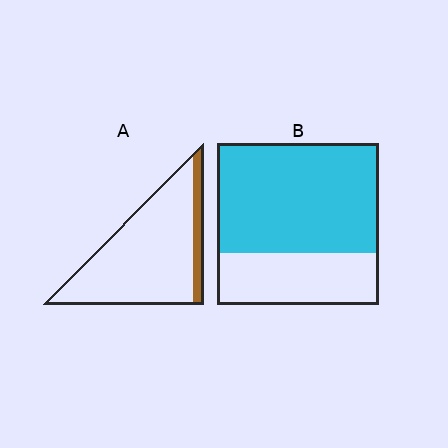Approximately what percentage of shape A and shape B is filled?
A is approximately 15% and B is approximately 70%.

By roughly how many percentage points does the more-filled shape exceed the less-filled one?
By roughly 55 percentage points (B over A).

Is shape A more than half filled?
No.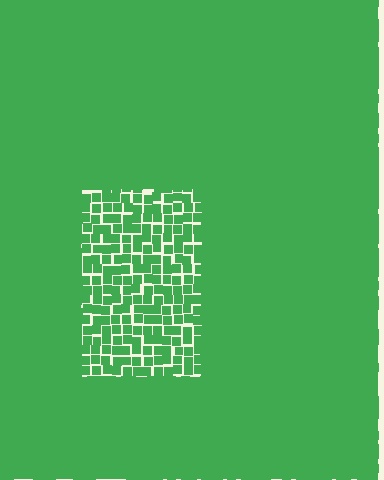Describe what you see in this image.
The image contains small green elements arranged at two different densities. A rectangle-shaped region is visible where the elements are less densely packed than the surrounding area.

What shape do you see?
I see a rectangle.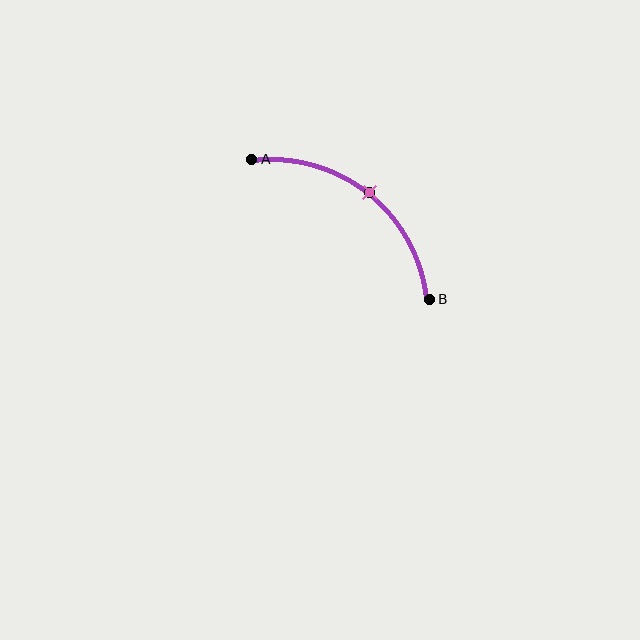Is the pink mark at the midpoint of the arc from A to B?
Yes. The pink mark lies on the arc at equal arc-length from both A and B — it is the arc midpoint.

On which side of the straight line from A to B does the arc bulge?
The arc bulges above and to the right of the straight line connecting A and B.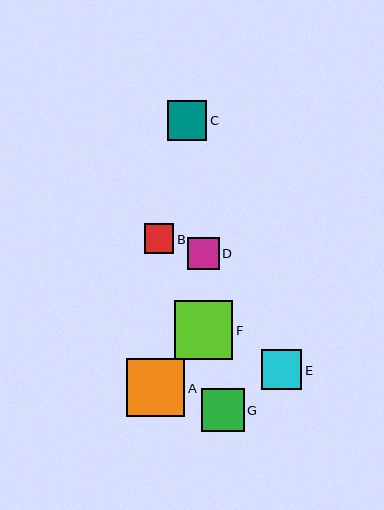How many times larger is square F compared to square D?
Square F is approximately 1.8 times the size of square D.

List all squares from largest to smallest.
From largest to smallest: F, A, G, E, C, D, B.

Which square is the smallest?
Square B is the smallest with a size of approximately 29 pixels.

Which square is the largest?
Square F is the largest with a size of approximately 59 pixels.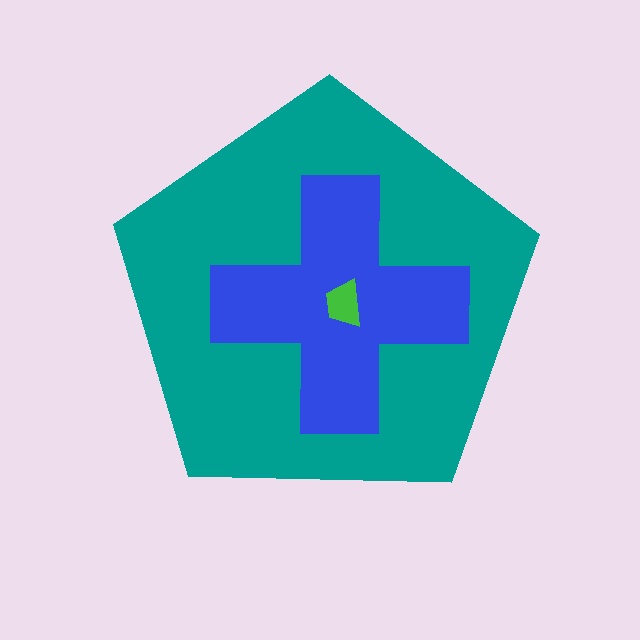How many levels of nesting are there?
3.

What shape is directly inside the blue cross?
The green trapezoid.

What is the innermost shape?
The green trapezoid.